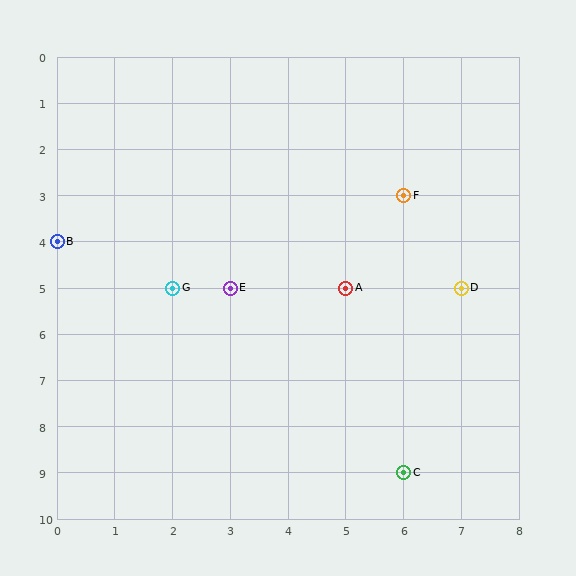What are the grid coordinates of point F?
Point F is at grid coordinates (6, 3).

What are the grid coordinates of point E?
Point E is at grid coordinates (3, 5).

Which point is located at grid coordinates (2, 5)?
Point G is at (2, 5).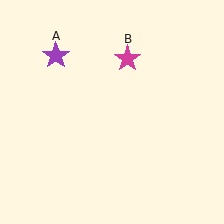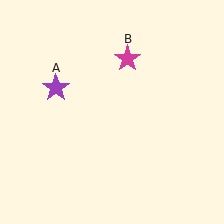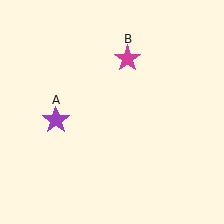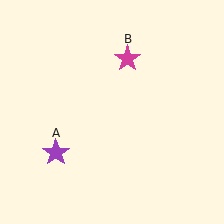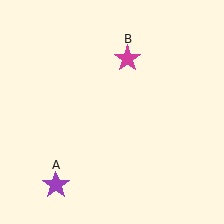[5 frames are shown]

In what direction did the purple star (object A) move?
The purple star (object A) moved down.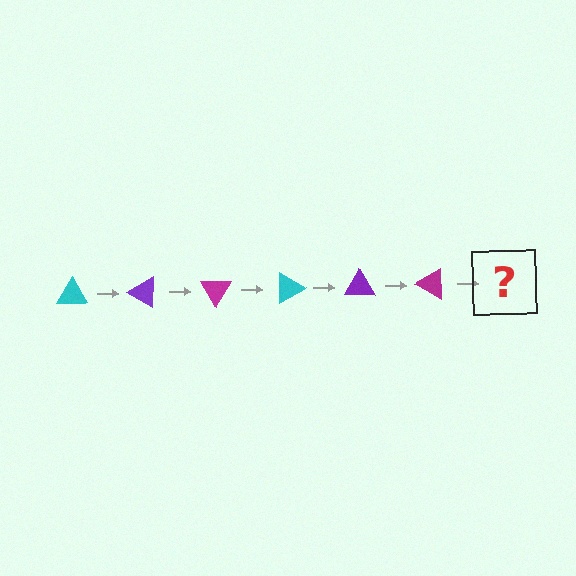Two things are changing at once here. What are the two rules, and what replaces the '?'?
The two rules are that it rotates 30 degrees each step and the color cycles through cyan, purple, and magenta. The '?' should be a cyan triangle, rotated 180 degrees from the start.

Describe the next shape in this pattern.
It should be a cyan triangle, rotated 180 degrees from the start.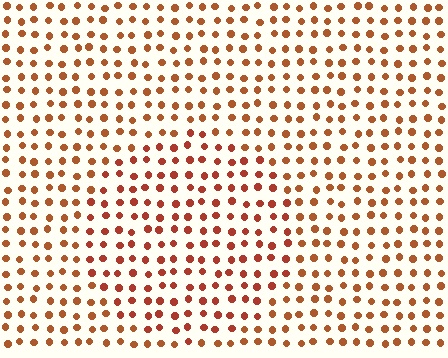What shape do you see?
I see a circle.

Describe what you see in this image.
The image is filled with small brown elements in a uniform arrangement. A circle-shaped region is visible where the elements are tinted to a slightly different hue, forming a subtle color boundary.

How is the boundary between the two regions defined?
The boundary is defined purely by a slight shift in hue (about 15 degrees). Spacing, size, and orientation are identical on both sides.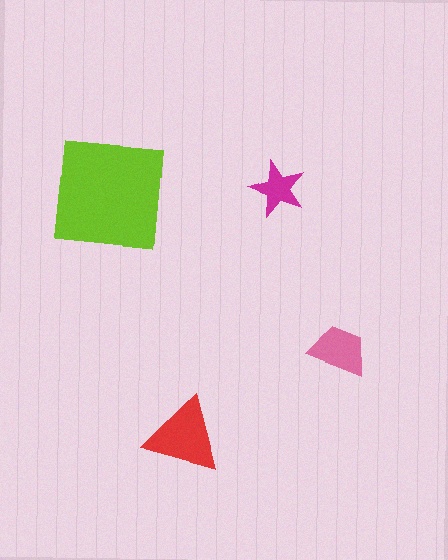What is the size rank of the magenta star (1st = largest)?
4th.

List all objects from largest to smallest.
The lime square, the red triangle, the pink trapezoid, the magenta star.